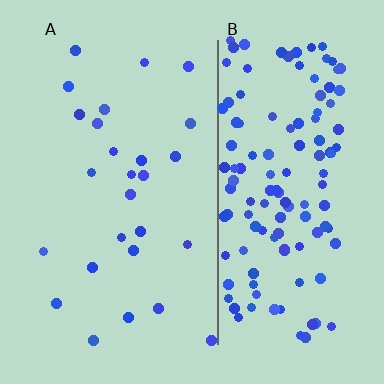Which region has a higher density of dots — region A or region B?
B (the right).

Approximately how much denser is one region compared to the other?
Approximately 5.1× — region B over region A.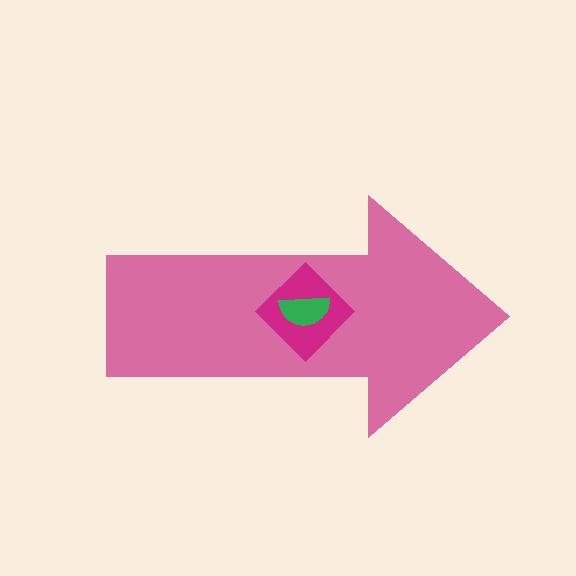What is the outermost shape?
The pink arrow.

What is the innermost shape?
The green semicircle.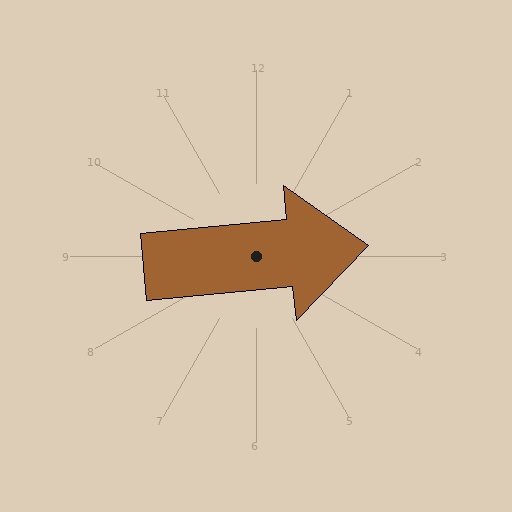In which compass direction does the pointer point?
East.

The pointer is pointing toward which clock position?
Roughly 3 o'clock.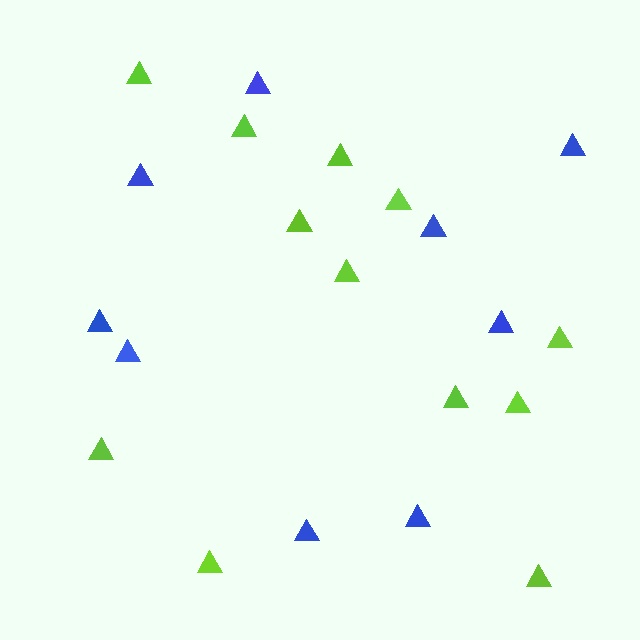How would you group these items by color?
There are 2 groups: one group of lime triangles (12) and one group of blue triangles (9).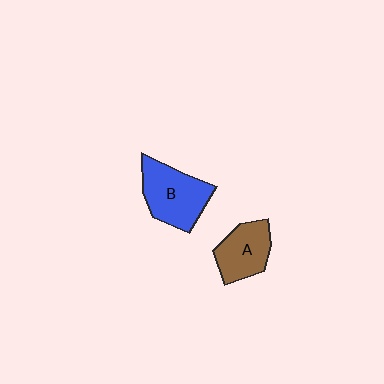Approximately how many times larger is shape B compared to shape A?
Approximately 1.3 times.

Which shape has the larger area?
Shape B (blue).